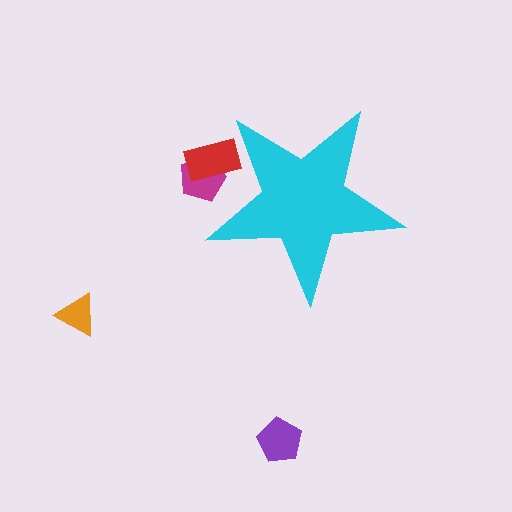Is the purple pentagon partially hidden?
No, the purple pentagon is fully visible.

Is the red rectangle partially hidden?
Yes, the red rectangle is partially hidden behind the cyan star.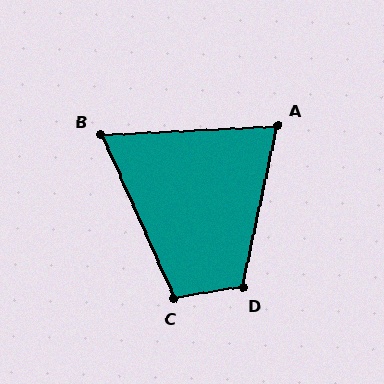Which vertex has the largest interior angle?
D, at approximately 111 degrees.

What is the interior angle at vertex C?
Approximately 105 degrees (obtuse).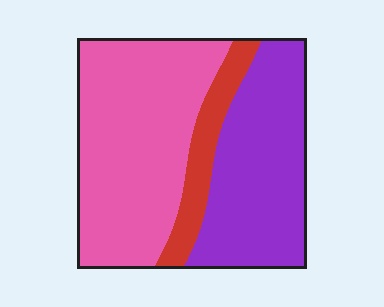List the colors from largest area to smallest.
From largest to smallest: pink, purple, red.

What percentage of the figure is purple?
Purple covers around 40% of the figure.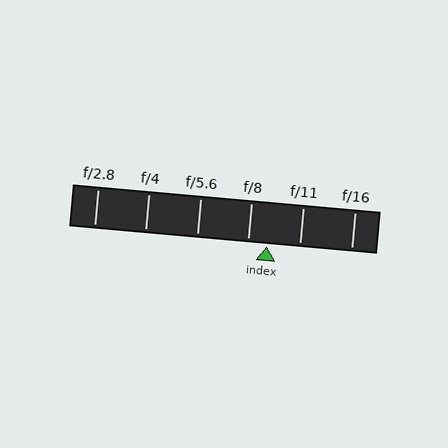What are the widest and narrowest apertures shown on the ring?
The widest aperture shown is f/2.8 and the narrowest is f/16.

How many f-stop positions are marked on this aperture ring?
There are 6 f-stop positions marked.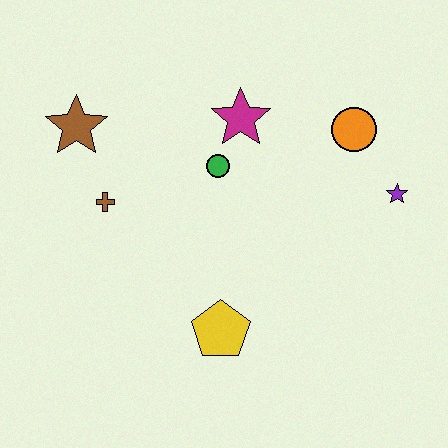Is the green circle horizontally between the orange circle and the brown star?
Yes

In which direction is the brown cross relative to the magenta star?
The brown cross is to the left of the magenta star.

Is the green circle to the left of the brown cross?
No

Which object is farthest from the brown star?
The purple star is farthest from the brown star.